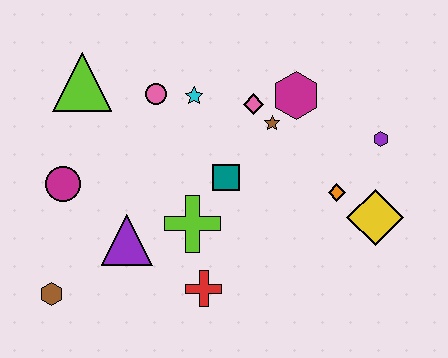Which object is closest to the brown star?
The pink diamond is closest to the brown star.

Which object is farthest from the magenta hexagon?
The brown hexagon is farthest from the magenta hexagon.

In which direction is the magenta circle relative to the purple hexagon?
The magenta circle is to the left of the purple hexagon.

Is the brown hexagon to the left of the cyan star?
Yes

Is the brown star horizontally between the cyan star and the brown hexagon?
No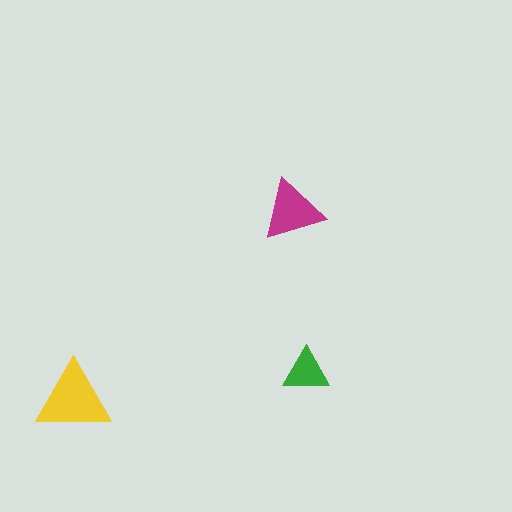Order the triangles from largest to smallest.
the yellow one, the magenta one, the green one.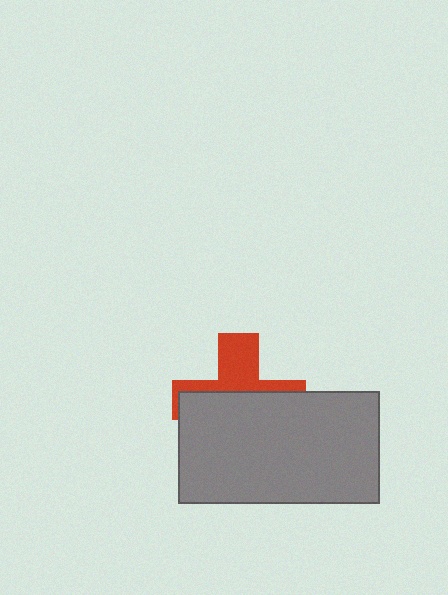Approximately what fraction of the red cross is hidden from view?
Roughly 60% of the red cross is hidden behind the gray rectangle.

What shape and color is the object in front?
The object in front is a gray rectangle.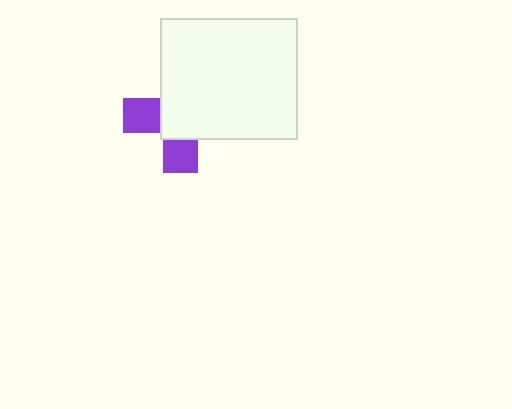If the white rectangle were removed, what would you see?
You would see the complete purple cross.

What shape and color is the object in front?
The object in front is a white rectangle.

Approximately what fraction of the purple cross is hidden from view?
Roughly 64% of the purple cross is hidden behind the white rectangle.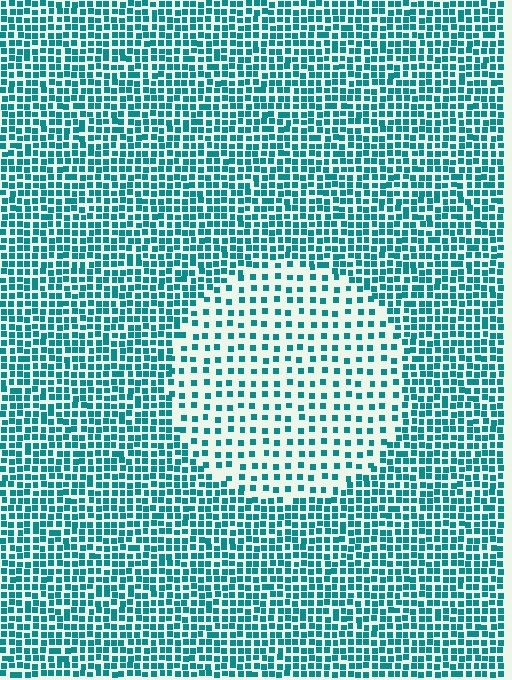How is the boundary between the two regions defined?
The boundary is defined by a change in element density (approximately 2.2x ratio). All elements are the same color, size, and shape.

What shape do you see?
I see a circle.